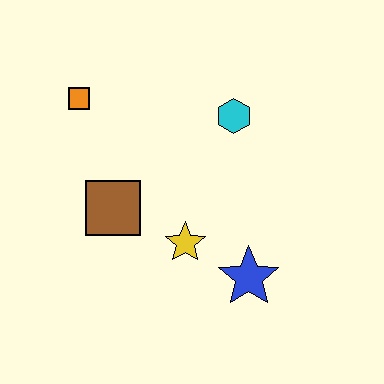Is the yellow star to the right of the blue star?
No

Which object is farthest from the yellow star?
The orange square is farthest from the yellow star.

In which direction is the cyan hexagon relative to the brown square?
The cyan hexagon is to the right of the brown square.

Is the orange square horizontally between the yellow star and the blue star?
No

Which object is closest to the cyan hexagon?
The yellow star is closest to the cyan hexagon.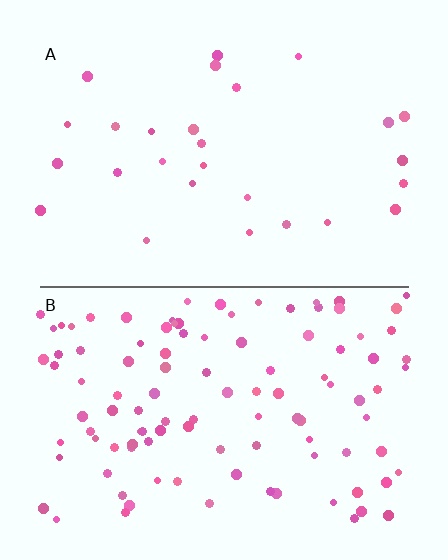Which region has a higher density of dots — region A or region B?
B (the bottom).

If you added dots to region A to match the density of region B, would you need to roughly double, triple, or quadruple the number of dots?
Approximately quadruple.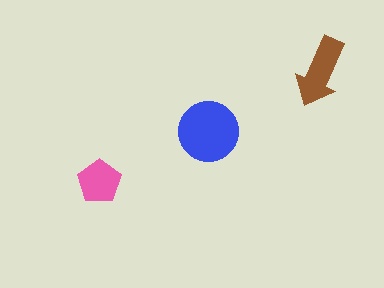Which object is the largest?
The blue circle.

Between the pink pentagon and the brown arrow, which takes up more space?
The brown arrow.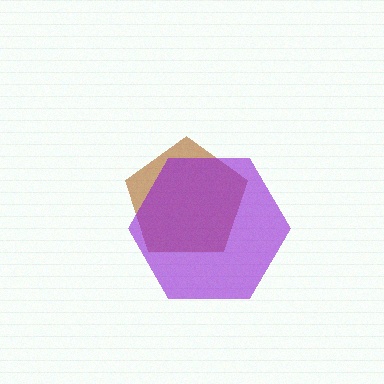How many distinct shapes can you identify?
There are 2 distinct shapes: a brown pentagon, a purple hexagon.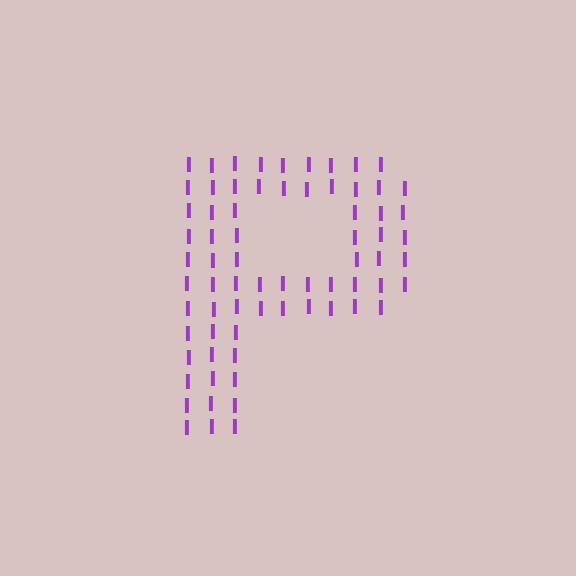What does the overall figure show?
The overall figure shows the letter P.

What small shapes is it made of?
It is made of small letter I's.